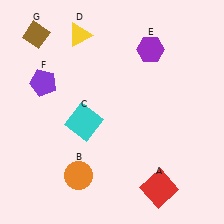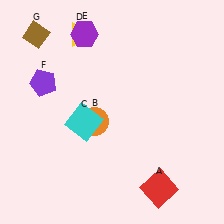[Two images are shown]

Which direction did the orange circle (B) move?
The orange circle (B) moved up.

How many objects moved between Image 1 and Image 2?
2 objects moved between the two images.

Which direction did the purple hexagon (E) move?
The purple hexagon (E) moved left.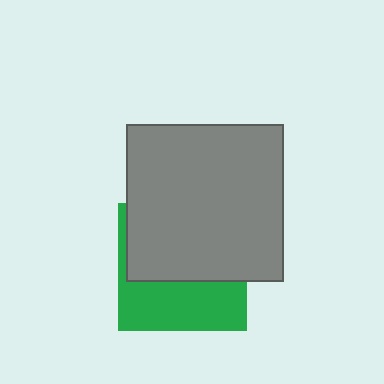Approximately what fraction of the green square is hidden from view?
Roughly 57% of the green square is hidden behind the gray square.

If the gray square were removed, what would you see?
You would see the complete green square.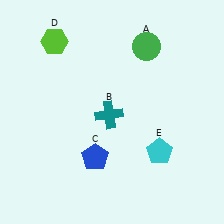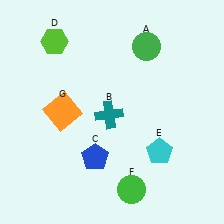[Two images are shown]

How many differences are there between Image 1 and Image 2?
There are 2 differences between the two images.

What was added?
A green circle (F), an orange square (G) were added in Image 2.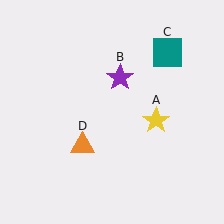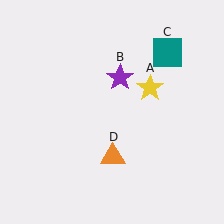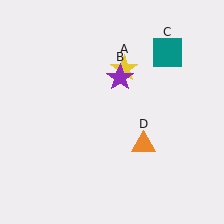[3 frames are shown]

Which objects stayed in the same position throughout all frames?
Purple star (object B) and teal square (object C) remained stationary.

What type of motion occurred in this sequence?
The yellow star (object A), orange triangle (object D) rotated counterclockwise around the center of the scene.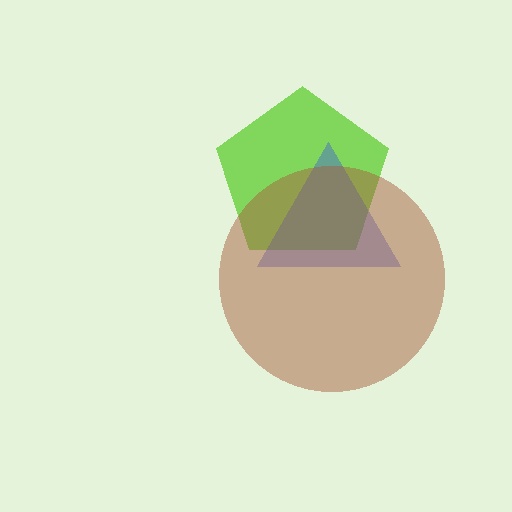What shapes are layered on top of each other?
The layered shapes are: a lime pentagon, a blue triangle, a brown circle.